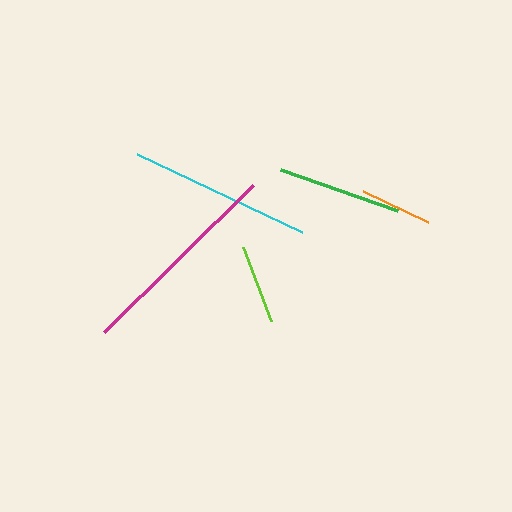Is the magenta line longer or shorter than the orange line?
The magenta line is longer than the orange line.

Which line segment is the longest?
The magenta line is the longest at approximately 209 pixels.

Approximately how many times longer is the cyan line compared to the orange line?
The cyan line is approximately 2.5 times the length of the orange line.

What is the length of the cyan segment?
The cyan segment is approximately 182 pixels long.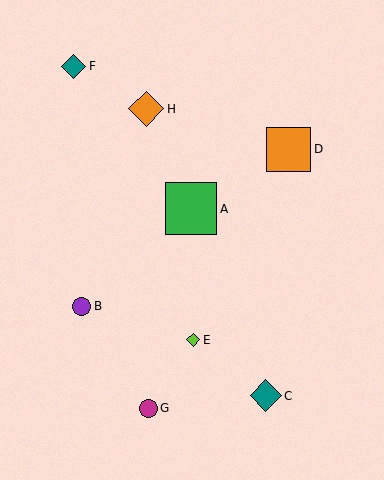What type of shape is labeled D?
Shape D is an orange square.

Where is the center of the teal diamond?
The center of the teal diamond is at (74, 66).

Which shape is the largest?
The green square (labeled A) is the largest.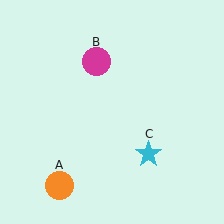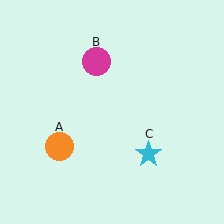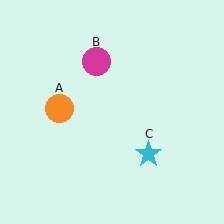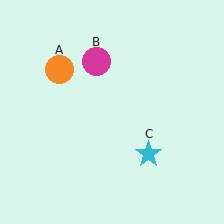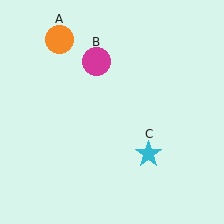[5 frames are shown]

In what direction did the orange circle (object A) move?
The orange circle (object A) moved up.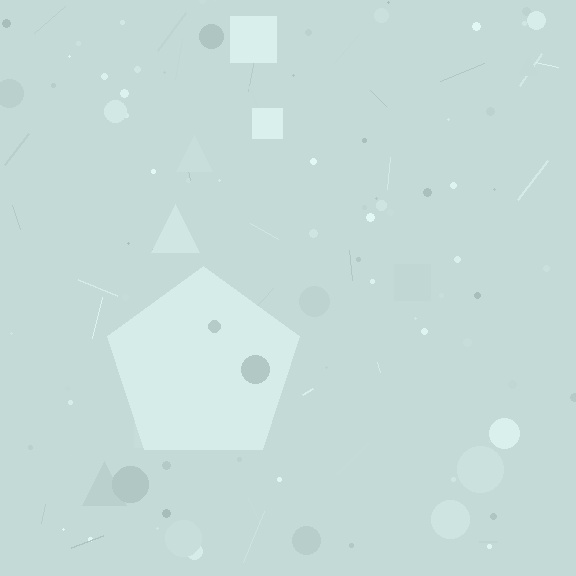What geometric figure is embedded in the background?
A pentagon is embedded in the background.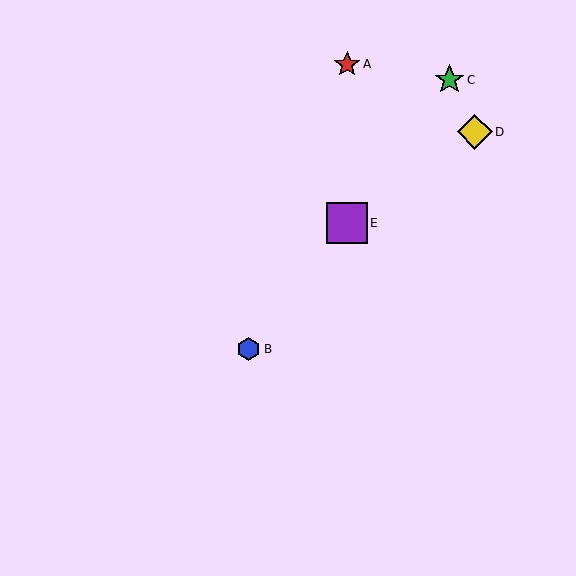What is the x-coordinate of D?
Object D is at x≈475.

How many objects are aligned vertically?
2 objects (A, E) are aligned vertically.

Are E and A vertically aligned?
Yes, both are at x≈347.